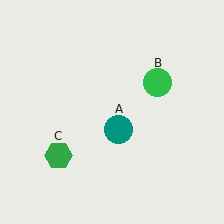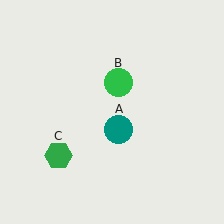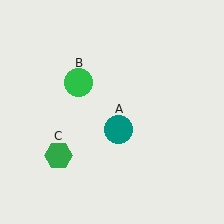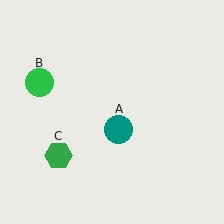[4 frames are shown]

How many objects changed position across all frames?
1 object changed position: green circle (object B).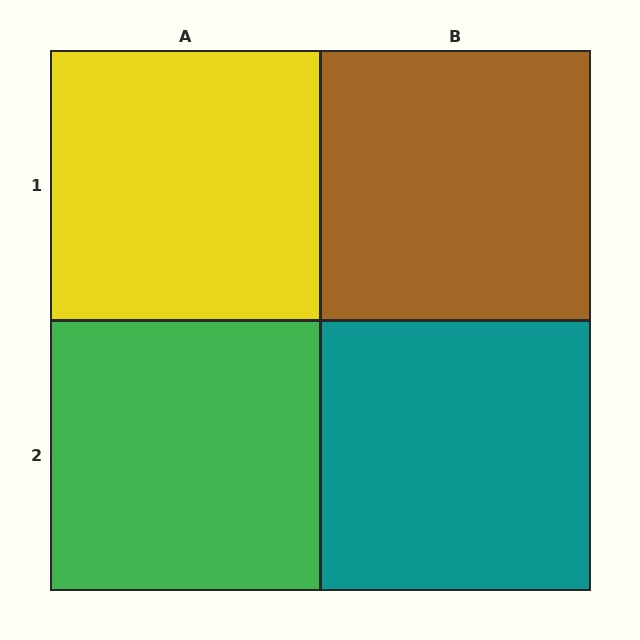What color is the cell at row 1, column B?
Brown.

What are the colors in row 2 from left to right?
Green, teal.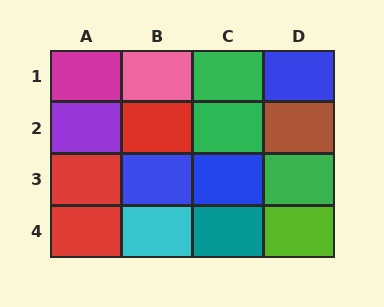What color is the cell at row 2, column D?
Brown.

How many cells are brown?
1 cell is brown.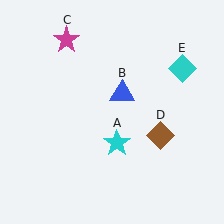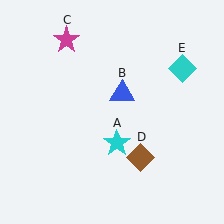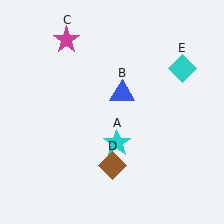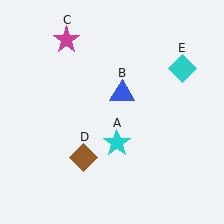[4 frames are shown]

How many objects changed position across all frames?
1 object changed position: brown diamond (object D).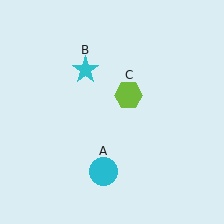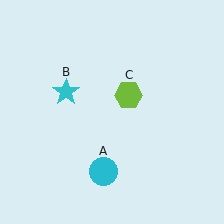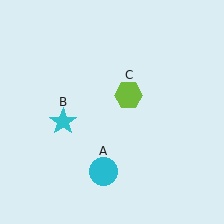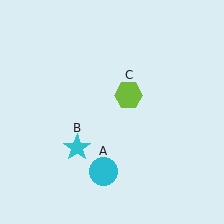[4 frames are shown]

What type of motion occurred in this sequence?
The cyan star (object B) rotated counterclockwise around the center of the scene.